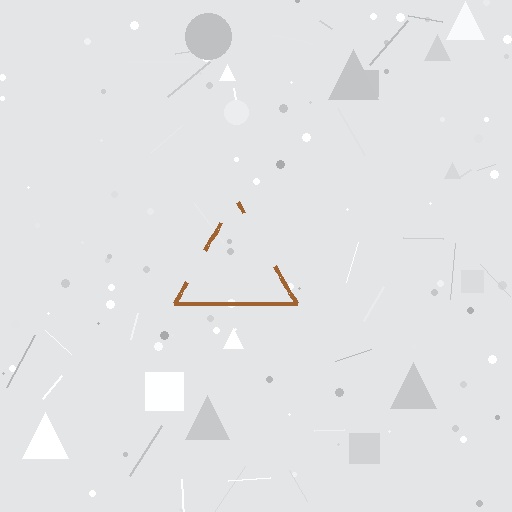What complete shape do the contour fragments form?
The contour fragments form a triangle.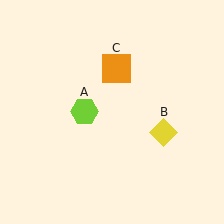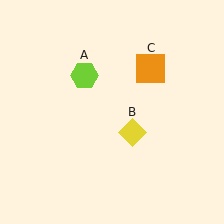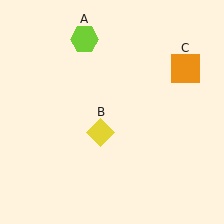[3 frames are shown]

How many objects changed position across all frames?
3 objects changed position: lime hexagon (object A), yellow diamond (object B), orange square (object C).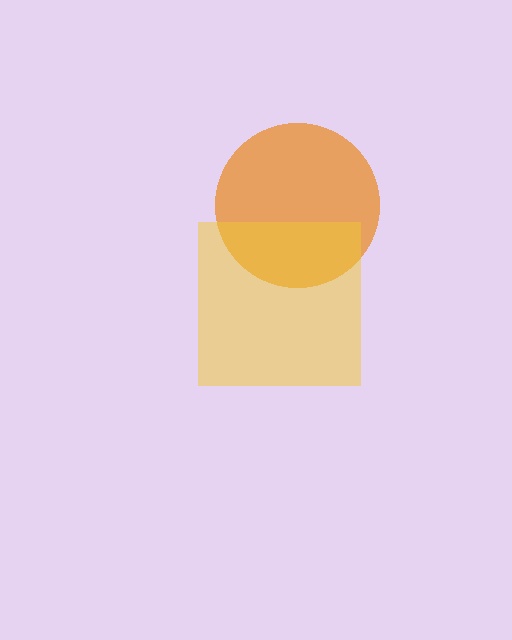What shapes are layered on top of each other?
The layered shapes are: an orange circle, a yellow square.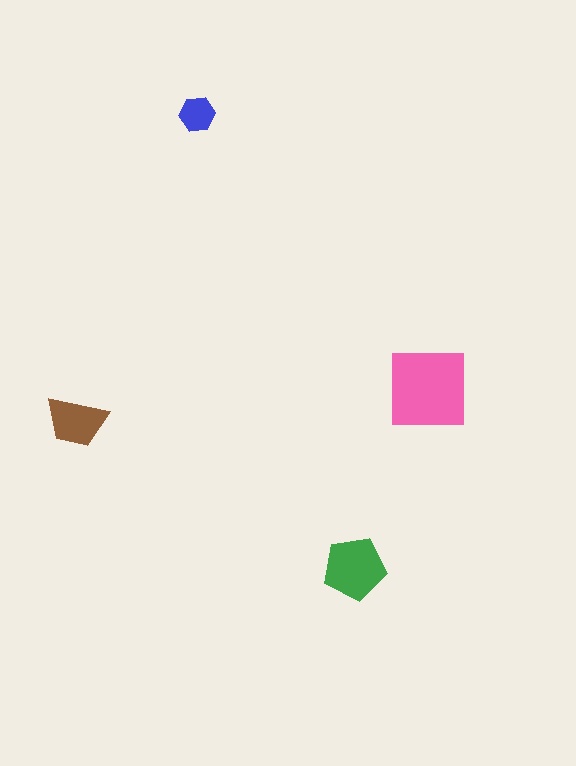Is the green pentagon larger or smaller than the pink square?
Smaller.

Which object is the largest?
The pink square.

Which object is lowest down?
The green pentagon is bottommost.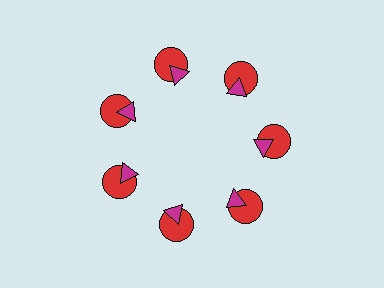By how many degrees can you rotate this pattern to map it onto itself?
The pattern maps onto itself every 51 degrees of rotation.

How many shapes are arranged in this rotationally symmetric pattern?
There are 14 shapes, arranged in 7 groups of 2.